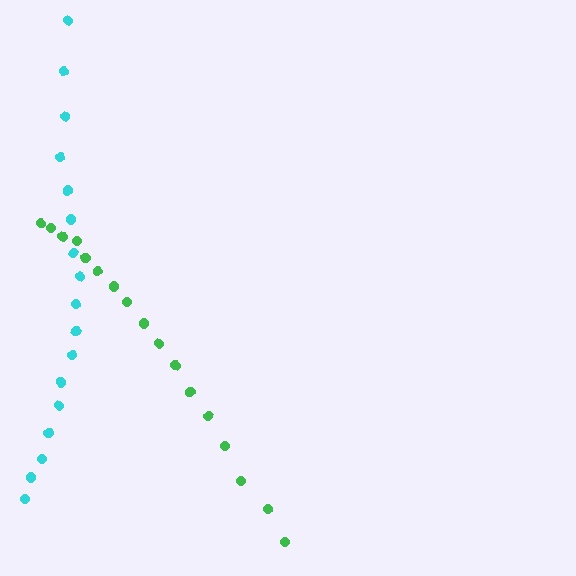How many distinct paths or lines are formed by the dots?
There are 2 distinct paths.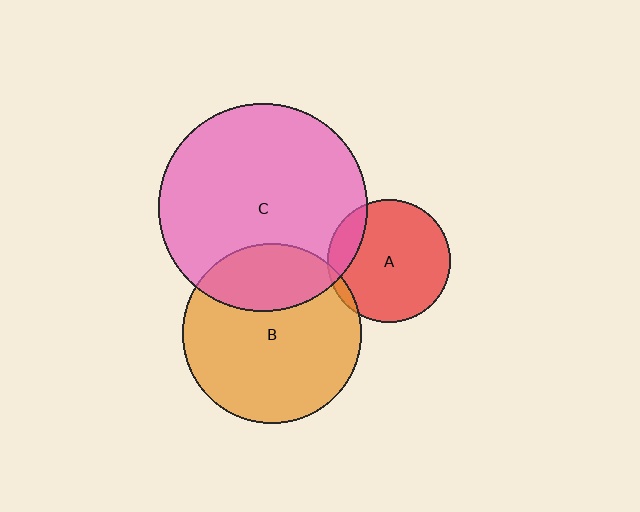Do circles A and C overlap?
Yes.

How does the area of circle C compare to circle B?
Approximately 1.4 times.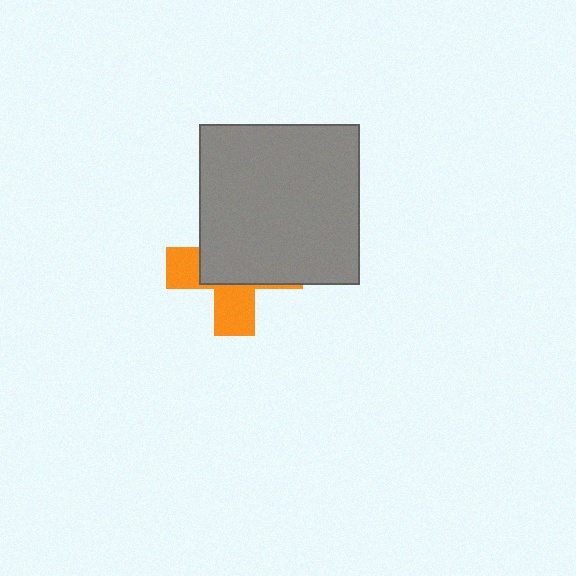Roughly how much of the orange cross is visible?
A small part of it is visible (roughly 39%).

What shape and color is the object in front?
The object in front is a gray square.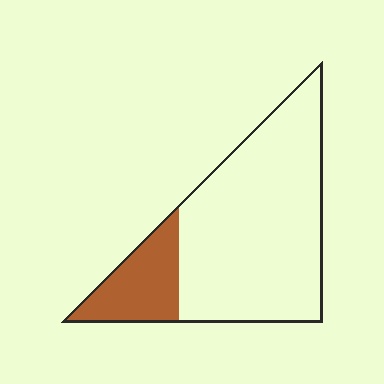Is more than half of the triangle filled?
No.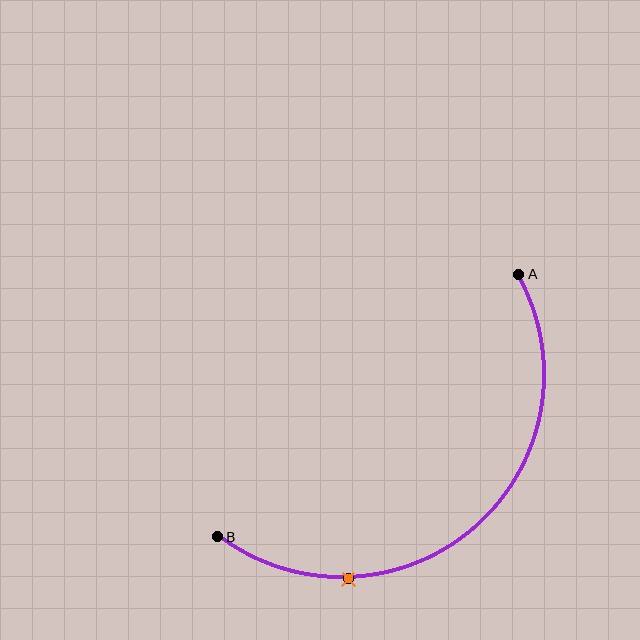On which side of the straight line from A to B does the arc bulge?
The arc bulges below and to the right of the straight line connecting A and B.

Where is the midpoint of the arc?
The arc midpoint is the point on the curve farthest from the straight line joining A and B. It sits below and to the right of that line.